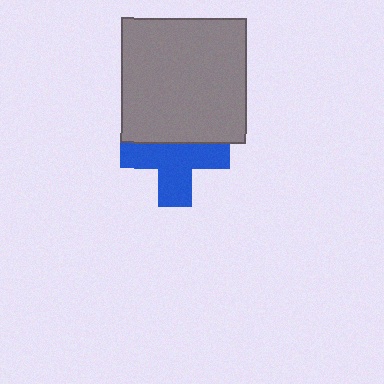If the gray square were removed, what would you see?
You would see the complete blue cross.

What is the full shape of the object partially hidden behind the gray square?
The partially hidden object is a blue cross.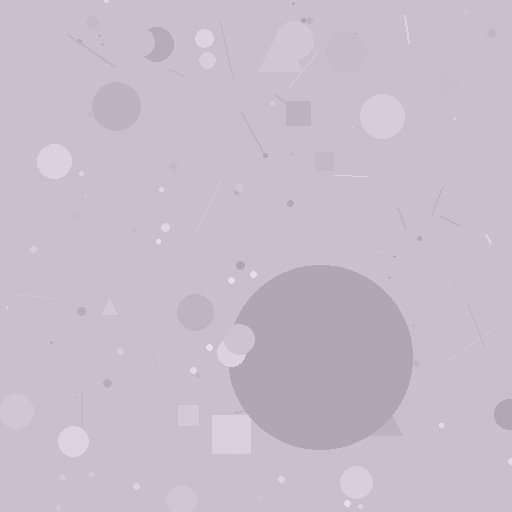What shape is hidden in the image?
A circle is hidden in the image.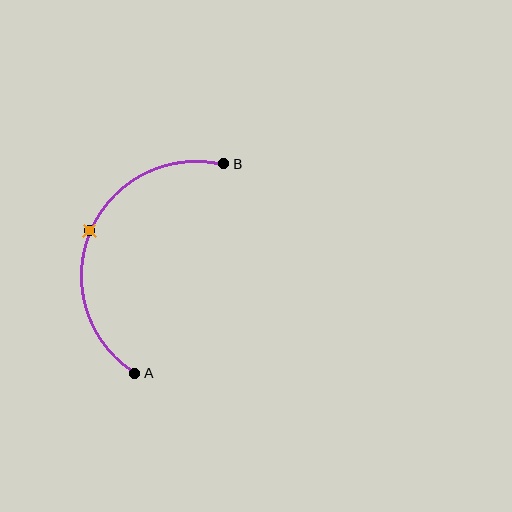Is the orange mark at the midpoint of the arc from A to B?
Yes. The orange mark lies on the arc at equal arc-length from both A and B — it is the arc midpoint.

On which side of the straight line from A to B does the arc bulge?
The arc bulges to the left of the straight line connecting A and B.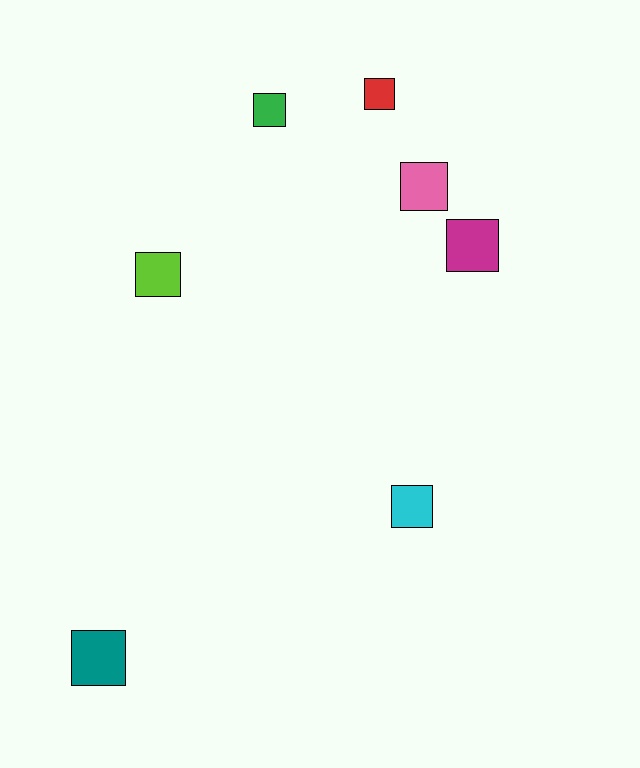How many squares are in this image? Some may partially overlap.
There are 7 squares.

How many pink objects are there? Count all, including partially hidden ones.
There is 1 pink object.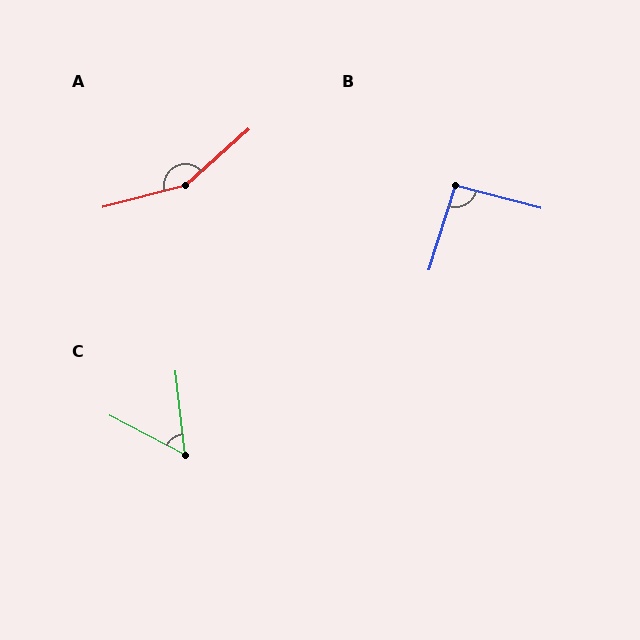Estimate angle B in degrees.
Approximately 93 degrees.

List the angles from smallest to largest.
C (56°), B (93°), A (153°).